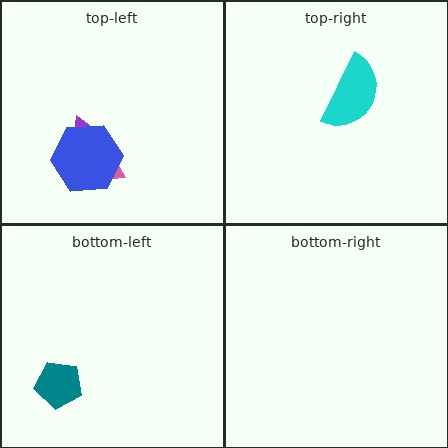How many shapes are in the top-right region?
1.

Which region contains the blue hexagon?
The top-left region.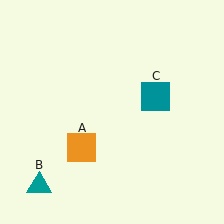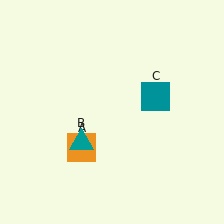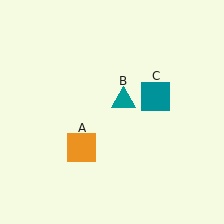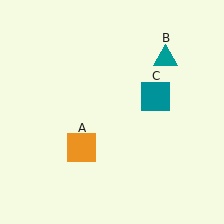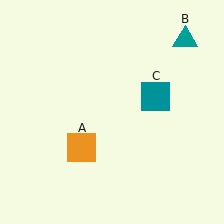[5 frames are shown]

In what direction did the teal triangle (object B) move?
The teal triangle (object B) moved up and to the right.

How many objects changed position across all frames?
1 object changed position: teal triangle (object B).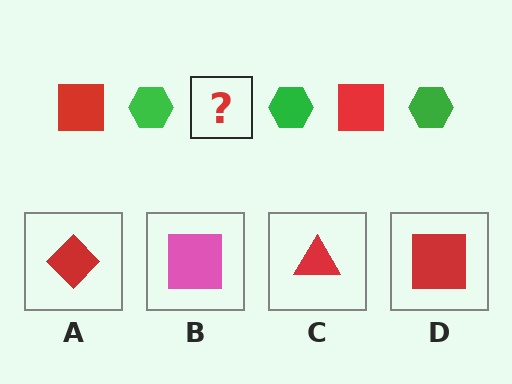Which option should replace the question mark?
Option D.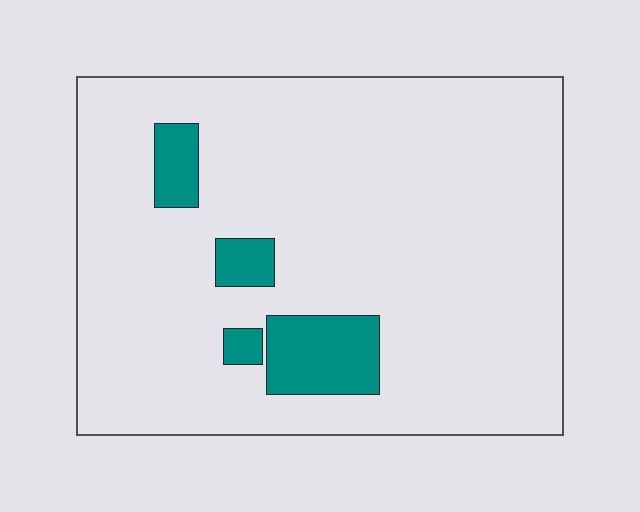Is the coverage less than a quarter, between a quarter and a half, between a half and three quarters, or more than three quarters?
Less than a quarter.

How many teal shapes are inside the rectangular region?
4.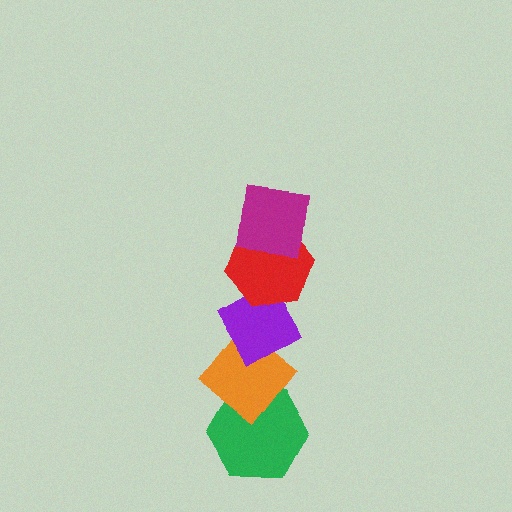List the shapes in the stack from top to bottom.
From top to bottom: the magenta square, the red hexagon, the purple diamond, the orange diamond, the green hexagon.